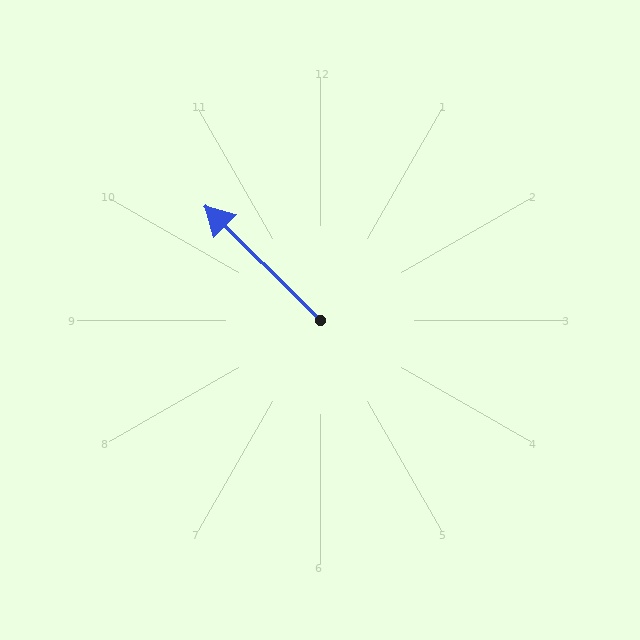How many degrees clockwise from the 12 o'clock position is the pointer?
Approximately 315 degrees.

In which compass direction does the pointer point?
Northwest.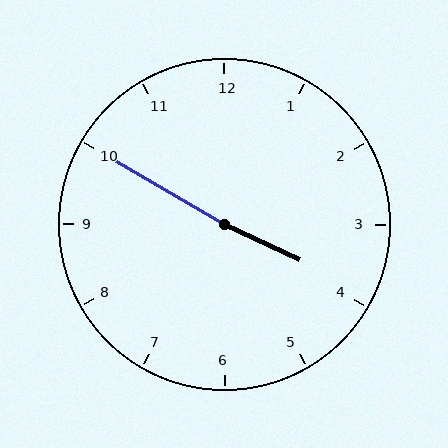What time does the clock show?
3:50.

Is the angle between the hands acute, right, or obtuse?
It is obtuse.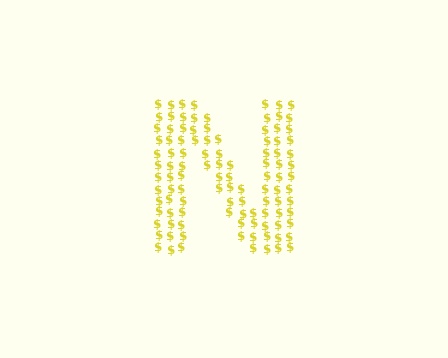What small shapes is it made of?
It is made of small dollar signs.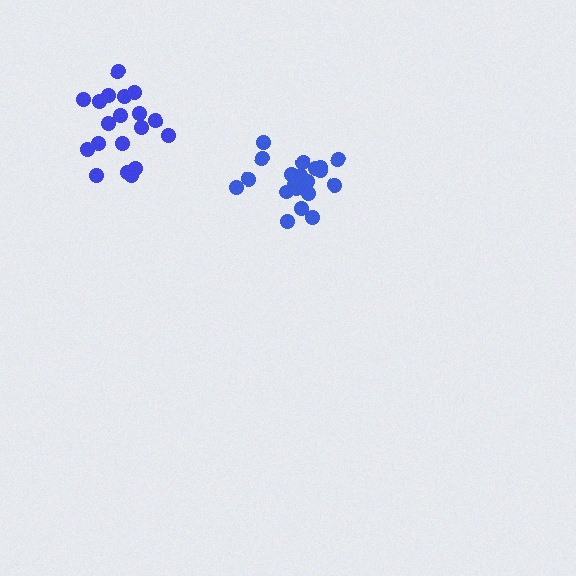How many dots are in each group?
Group 1: 19 dots, Group 2: 21 dots (40 total).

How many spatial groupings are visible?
There are 2 spatial groupings.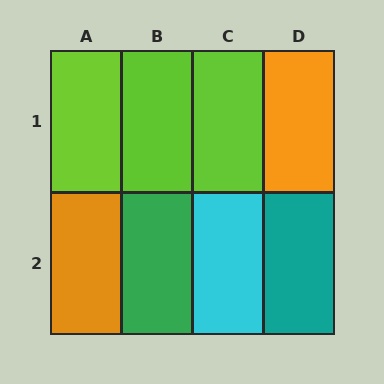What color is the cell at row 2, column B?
Green.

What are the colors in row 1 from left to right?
Lime, lime, lime, orange.